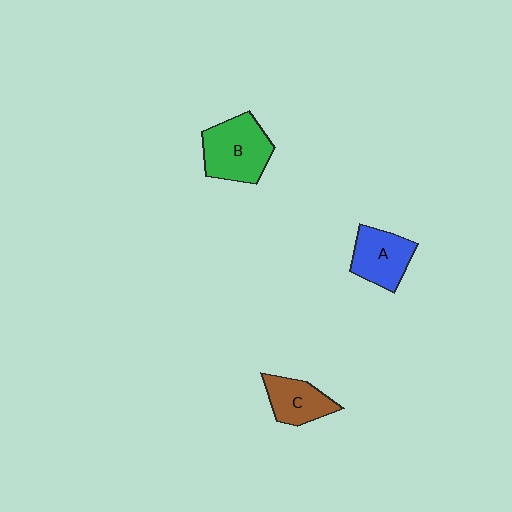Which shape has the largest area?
Shape B (green).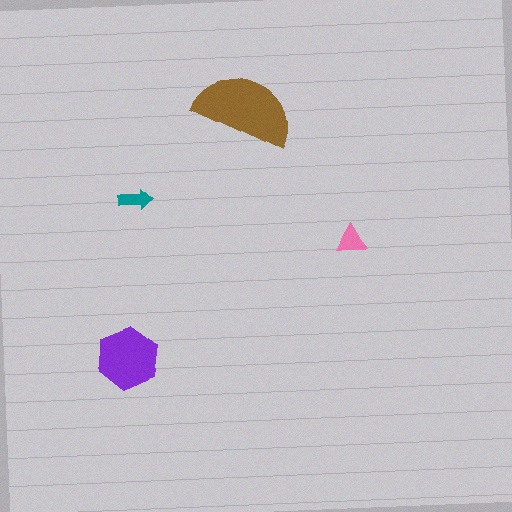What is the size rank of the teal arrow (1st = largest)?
4th.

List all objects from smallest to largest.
The teal arrow, the pink triangle, the purple hexagon, the brown semicircle.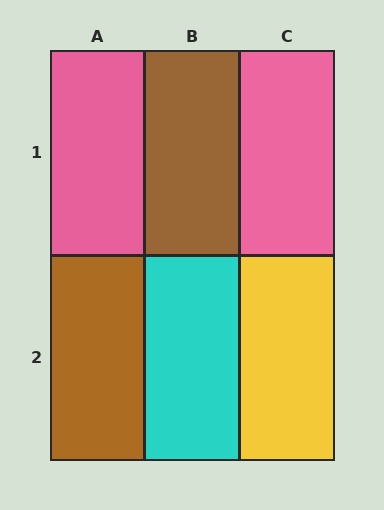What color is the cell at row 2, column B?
Cyan.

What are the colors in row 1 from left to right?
Pink, brown, pink.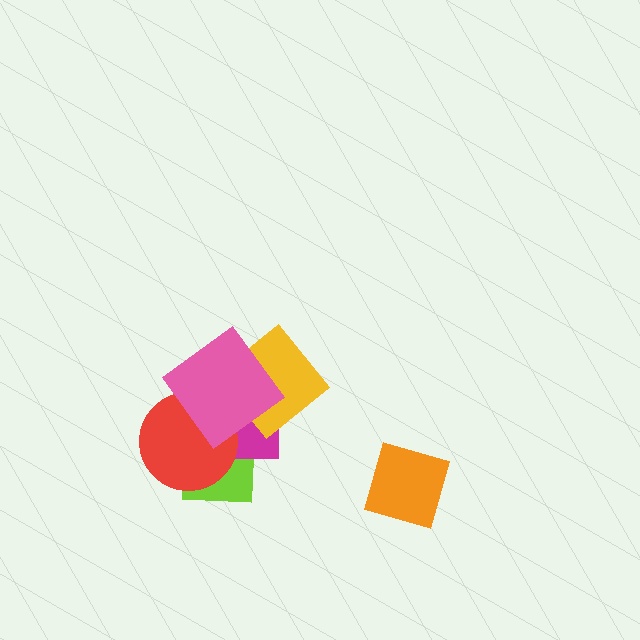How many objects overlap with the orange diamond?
0 objects overlap with the orange diamond.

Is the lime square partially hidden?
Yes, it is partially covered by another shape.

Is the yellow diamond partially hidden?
Yes, it is partially covered by another shape.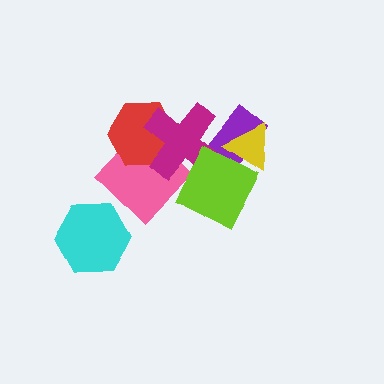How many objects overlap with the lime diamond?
4 objects overlap with the lime diamond.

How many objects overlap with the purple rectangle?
3 objects overlap with the purple rectangle.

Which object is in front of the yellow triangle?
The lime diamond is in front of the yellow triangle.